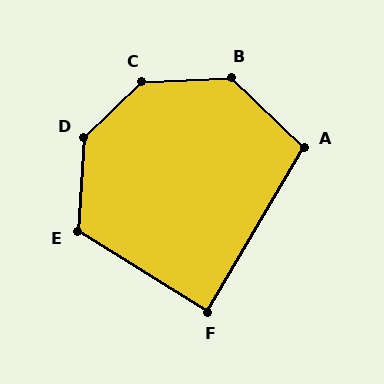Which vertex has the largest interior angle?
C, at approximately 139 degrees.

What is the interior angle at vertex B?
Approximately 134 degrees (obtuse).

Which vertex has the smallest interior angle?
F, at approximately 89 degrees.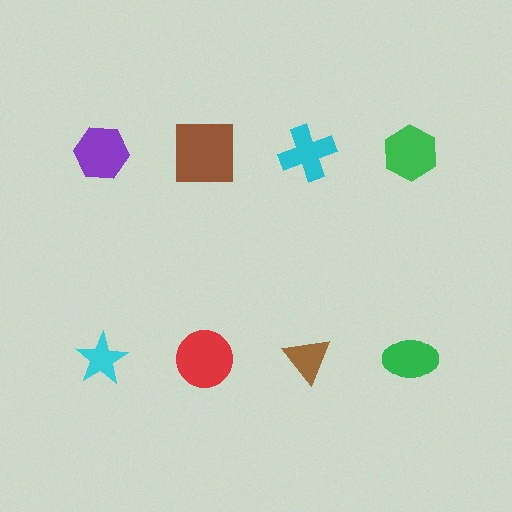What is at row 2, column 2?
A red circle.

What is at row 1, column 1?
A purple hexagon.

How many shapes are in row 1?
4 shapes.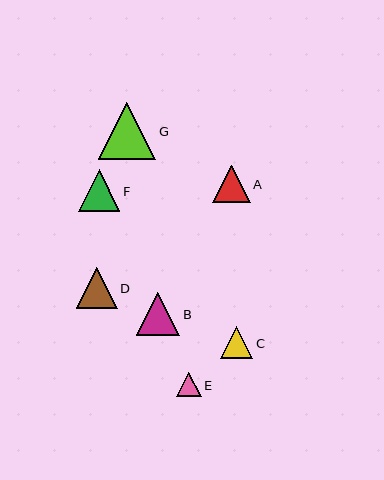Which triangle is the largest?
Triangle G is the largest with a size of approximately 58 pixels.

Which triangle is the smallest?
Triangle E is the smallest with a size of approximately 25 pixels.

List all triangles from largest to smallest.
From largest to smallest: G, B, F, D, A, C, E.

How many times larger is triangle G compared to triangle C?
Triangle G is approximately 1.8 times the size of triangle C.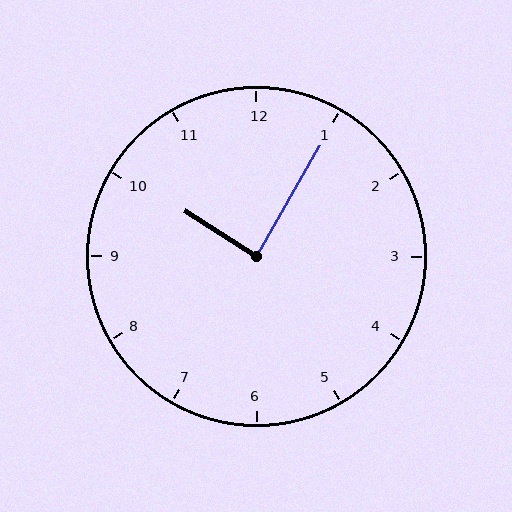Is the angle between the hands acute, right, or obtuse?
It is right.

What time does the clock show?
10:05.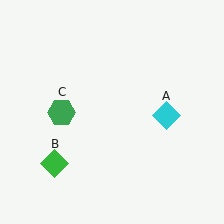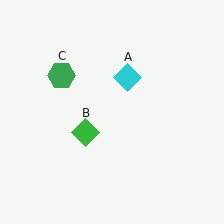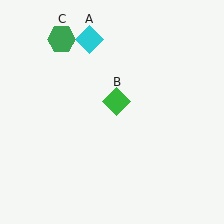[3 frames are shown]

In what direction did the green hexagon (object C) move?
The green hexagon (object C) moved up.